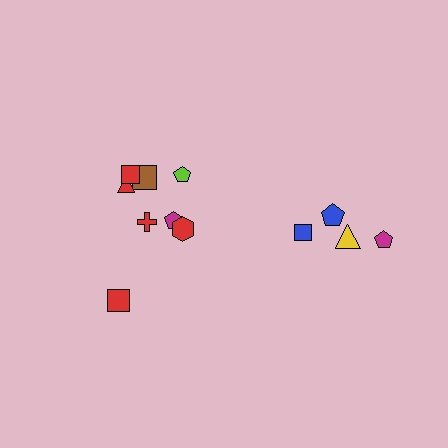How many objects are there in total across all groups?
There are 12 objects.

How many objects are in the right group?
There are 4 objects.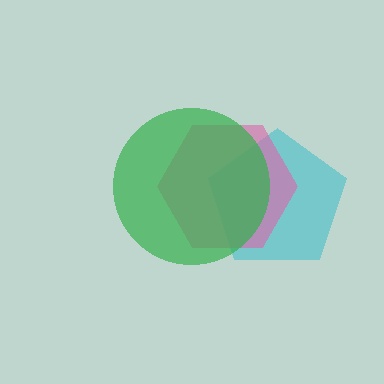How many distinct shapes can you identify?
There are 3 distinct shapes: a cyan pentagon, a pink hexagon, a green circle.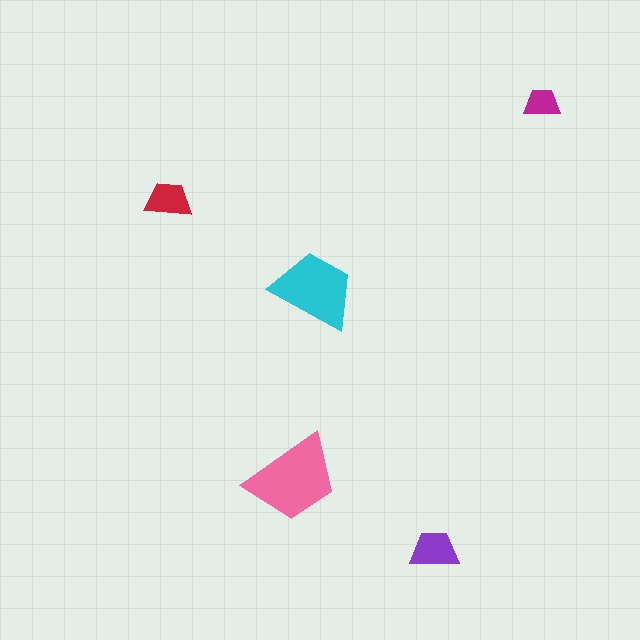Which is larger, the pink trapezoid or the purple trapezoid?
The pink one.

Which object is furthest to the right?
The magenta trapezoid is rightmost.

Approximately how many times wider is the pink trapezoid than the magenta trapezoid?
About 2.5 times wider.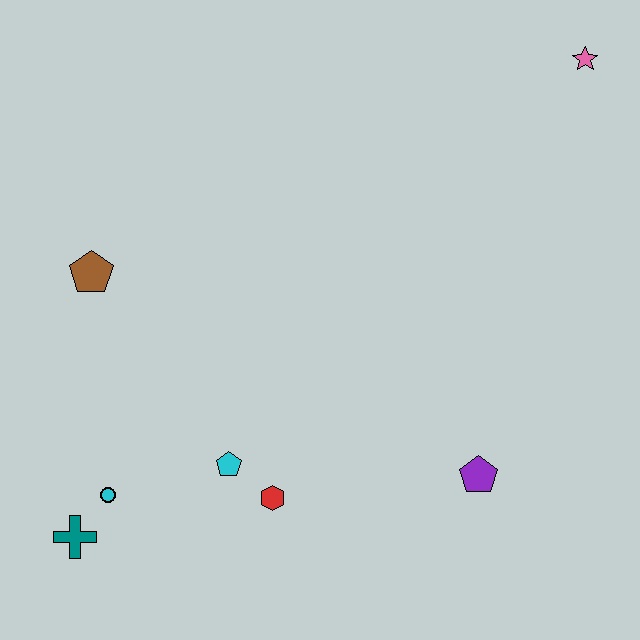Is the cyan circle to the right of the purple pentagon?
No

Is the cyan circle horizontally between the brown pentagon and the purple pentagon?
Yes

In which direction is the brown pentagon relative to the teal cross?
The brown pentagon is above the teal cross.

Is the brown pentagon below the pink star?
Yes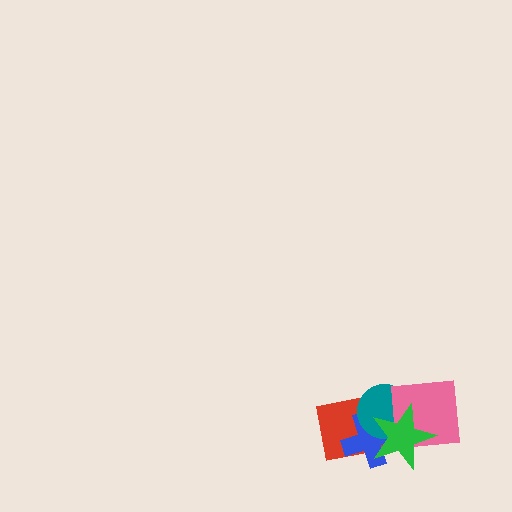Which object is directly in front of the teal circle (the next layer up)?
The pink square is directly in front of the teal circle.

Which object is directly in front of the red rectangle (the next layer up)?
The blue cross is directly in front of the red rectangle.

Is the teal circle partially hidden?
Yes, it is partially covered by another shape.